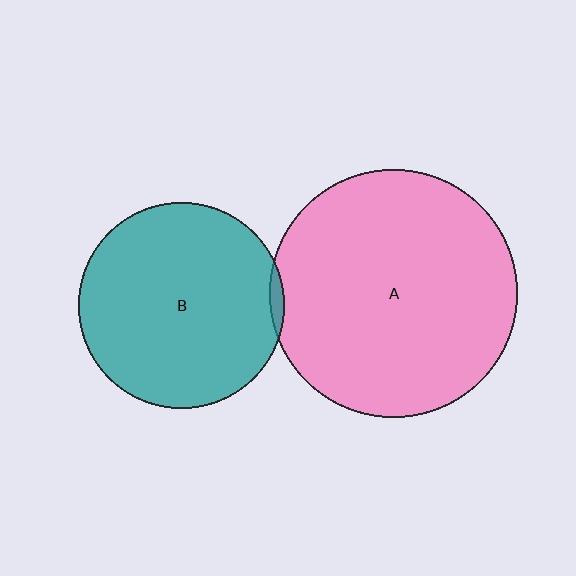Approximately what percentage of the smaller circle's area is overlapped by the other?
Approximately 5%.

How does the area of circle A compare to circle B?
Approximately 1.4 times.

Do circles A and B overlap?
Yes.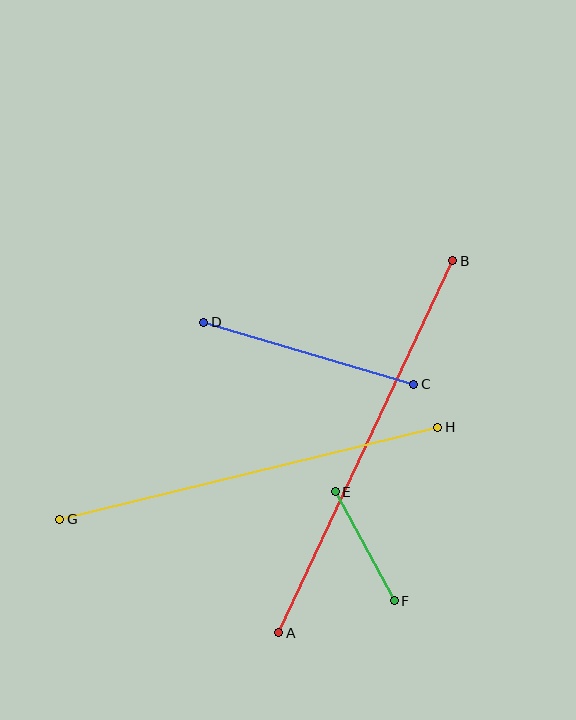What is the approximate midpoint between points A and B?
The midpoint is at approximately (366, 447) pixels.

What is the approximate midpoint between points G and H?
The midpoint is at approximately (249, 473) pixels.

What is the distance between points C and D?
The distance is approximately 219 pixels.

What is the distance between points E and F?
The distance is approximately 124 pixels.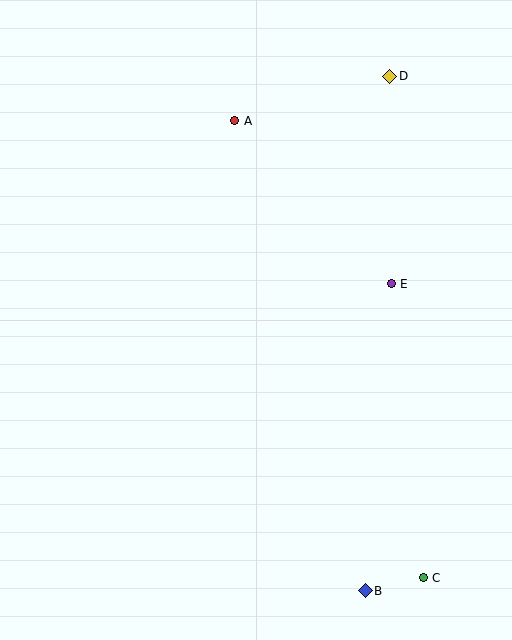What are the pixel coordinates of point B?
Point B is at (365, 591).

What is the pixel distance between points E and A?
The distance between E and A is 226 pixels.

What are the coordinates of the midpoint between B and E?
The midpoint between B and E is at (378, 437).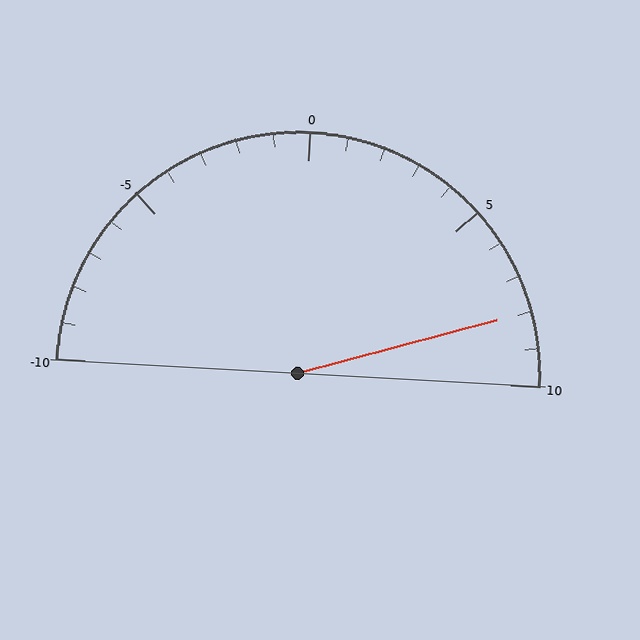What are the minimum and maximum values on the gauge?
The gauge ranges from -10 to 10.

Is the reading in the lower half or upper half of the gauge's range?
The reading is in the upper half of the range (-10 to 10).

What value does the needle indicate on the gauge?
The needle indicates approximately 8.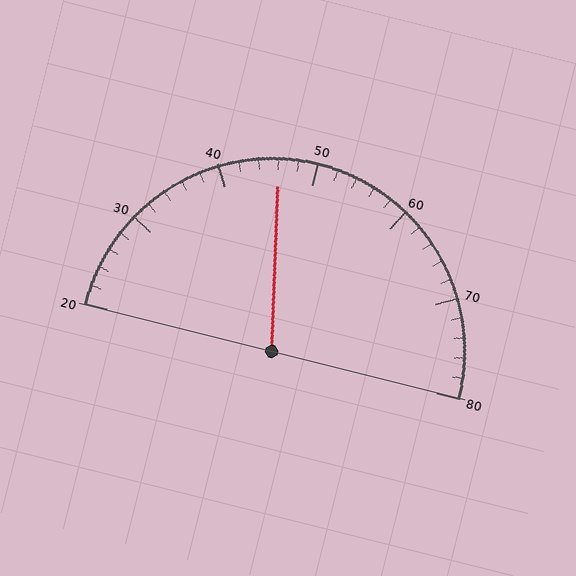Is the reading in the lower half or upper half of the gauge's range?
The reading is in the lower half of the range (20 to 80).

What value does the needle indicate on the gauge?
The needle indicates approximately 46.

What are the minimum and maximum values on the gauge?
The gauge ranges from 20 to 80.